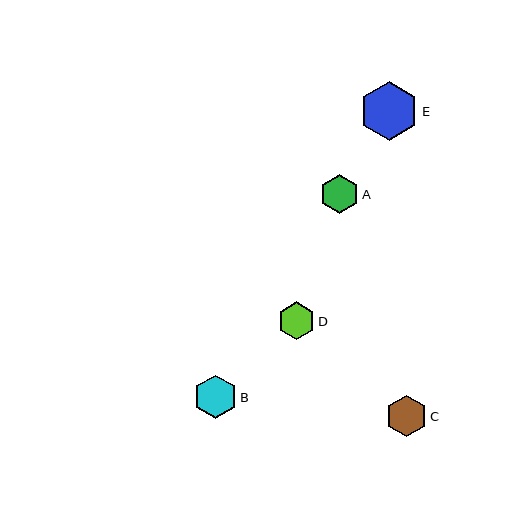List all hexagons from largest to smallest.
From largest to smallest: E, B, C, A, D.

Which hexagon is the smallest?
Hexagon D is the smallest with a size of approximately 38 pixels.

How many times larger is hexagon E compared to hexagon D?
Hexagon E is approximately 1.6 times the size of hexagon D.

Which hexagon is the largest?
Hexagon E is the largest with a size of approximately 59 pixels.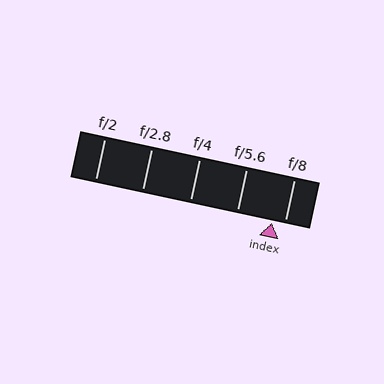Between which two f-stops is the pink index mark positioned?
The index mark is between f/5.6 and f/8.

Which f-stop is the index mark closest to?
The index mark is closest to f/8.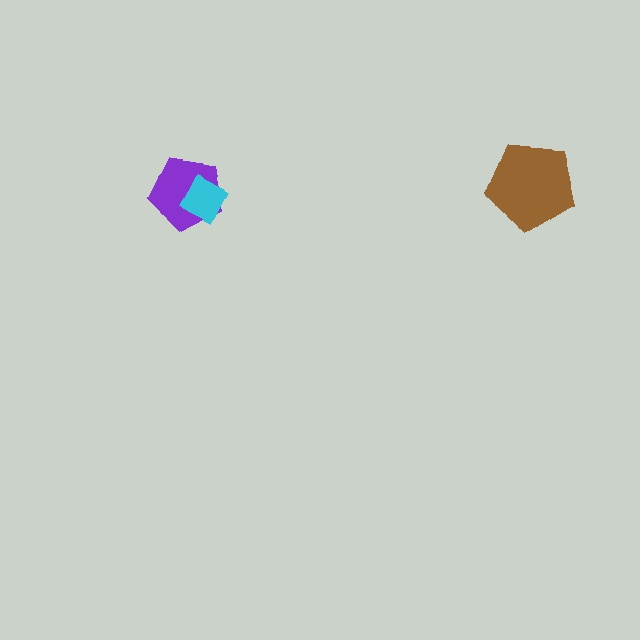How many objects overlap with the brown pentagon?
0 objects overlap with the brown pentagon.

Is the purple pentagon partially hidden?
Yes, it is partially covered by another shape.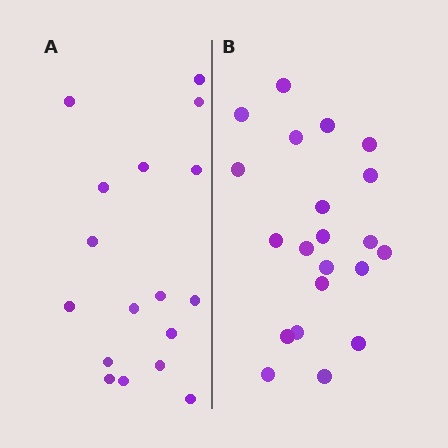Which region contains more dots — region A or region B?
Region B (the right region) has more dots.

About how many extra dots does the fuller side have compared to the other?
Region B has about 4 more dots than region A.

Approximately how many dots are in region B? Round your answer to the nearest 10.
About 20 dots. (The exact count is 21, which rounds to 20.)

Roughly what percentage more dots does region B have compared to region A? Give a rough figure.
About 25% more.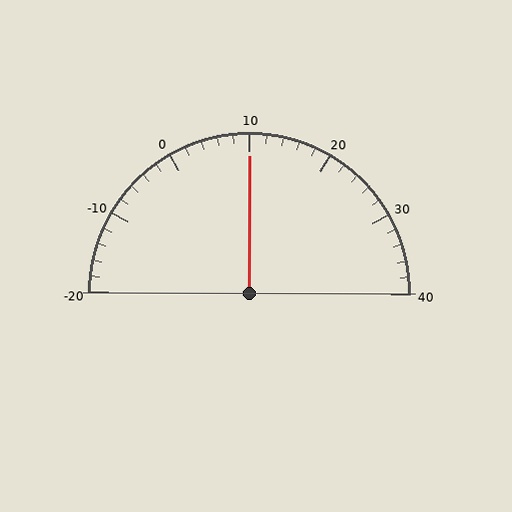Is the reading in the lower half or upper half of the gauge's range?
The reading is in the upper half of the range (-20 to 40).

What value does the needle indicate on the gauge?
The needle indicates approximately 10.